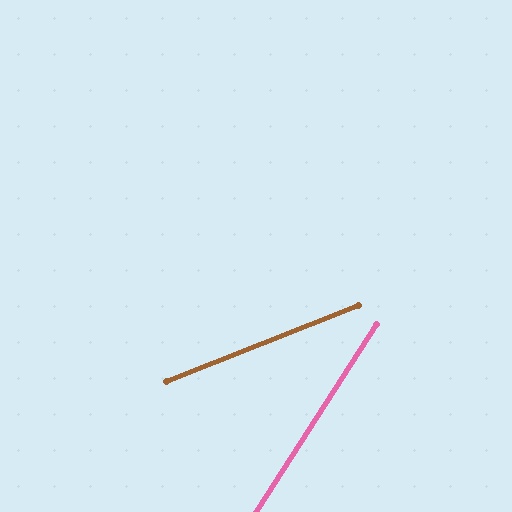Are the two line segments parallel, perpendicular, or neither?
Neither parallel nor perpendicular — they differ by about 36°.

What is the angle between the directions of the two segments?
Approximately 36 degrees.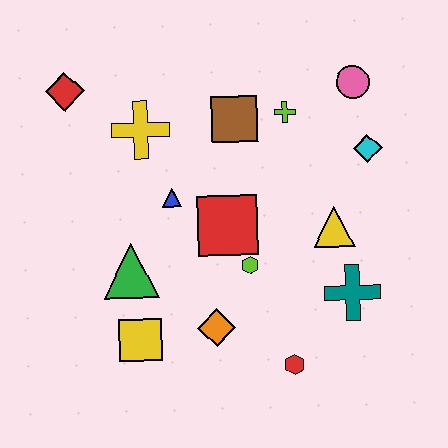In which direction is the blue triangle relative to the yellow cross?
The blue triangle is below the yellow cross.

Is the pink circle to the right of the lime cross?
Yes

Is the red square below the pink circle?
Yes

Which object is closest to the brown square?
The lime cross is closest to the brown square.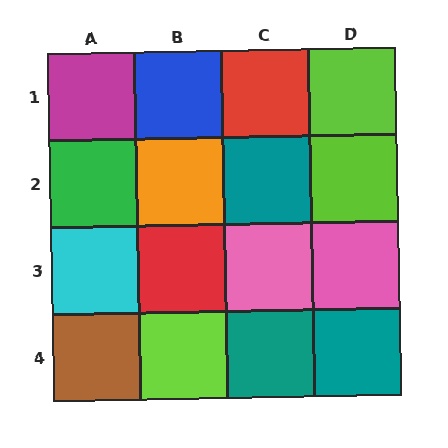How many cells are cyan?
1 cell is cyan.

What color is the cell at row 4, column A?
Brown.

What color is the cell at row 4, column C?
Teal.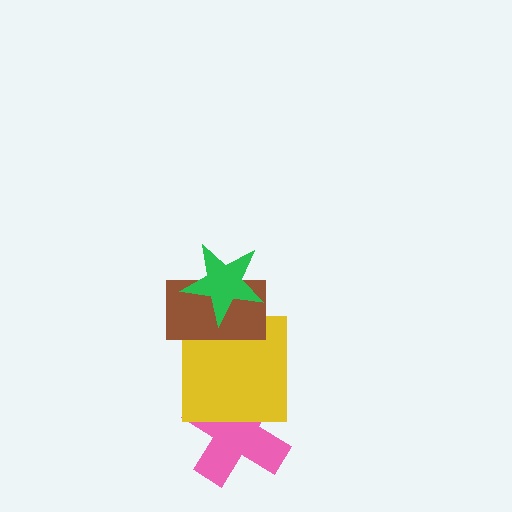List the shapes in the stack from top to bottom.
From top to bottom: the green star, the brown rectangle, the yellow square, the pink cross.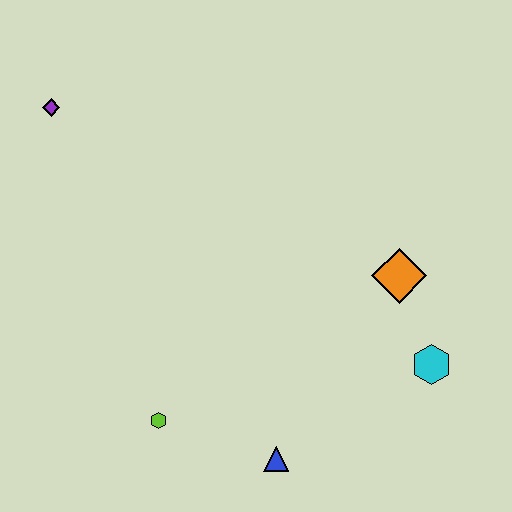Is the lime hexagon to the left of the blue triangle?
Yes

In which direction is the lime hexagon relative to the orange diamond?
The lime hexagon is to the left of the orange diamond.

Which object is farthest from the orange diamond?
The purple diamond is farthest from the orange diamond.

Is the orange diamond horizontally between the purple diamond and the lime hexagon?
No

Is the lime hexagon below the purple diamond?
Yes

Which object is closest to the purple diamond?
The lime hexagon is closest to the purple diamond.